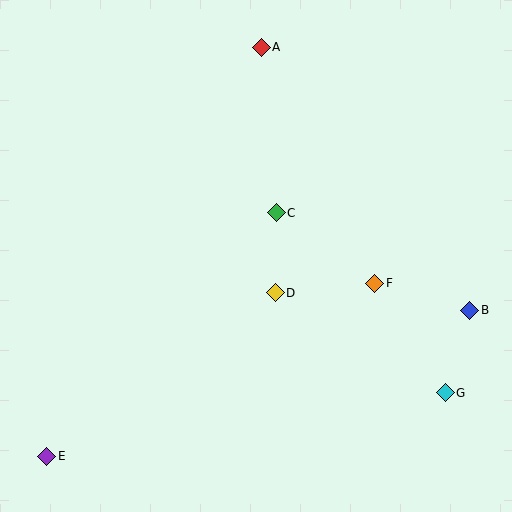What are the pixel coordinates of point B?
Point B is at (470, 310).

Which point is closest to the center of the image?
Point D at (275, 293) is closest to the center.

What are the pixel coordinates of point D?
Point D is at (275, 293).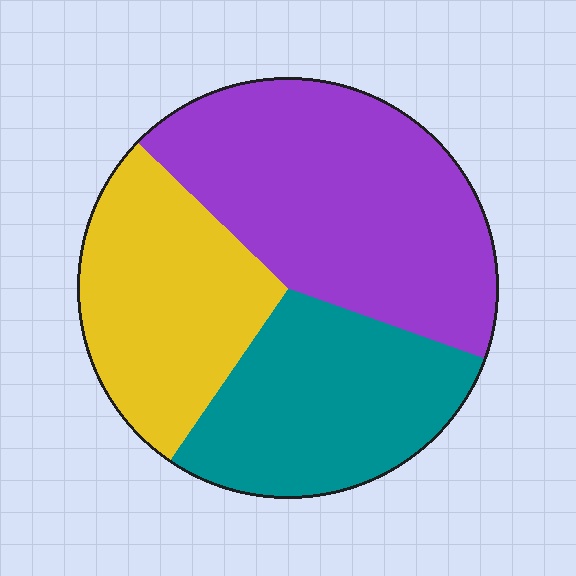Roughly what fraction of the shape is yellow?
Yellow takes up about one quarter (1/4) of the shape.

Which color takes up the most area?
Purple, at roughly 45%.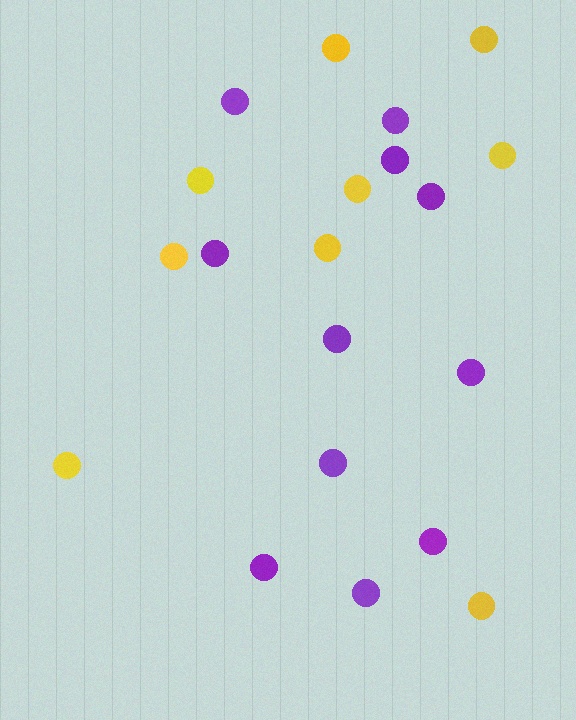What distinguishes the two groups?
There are 2 groups: one group of yellow circles (9) and one group of purple circles (11).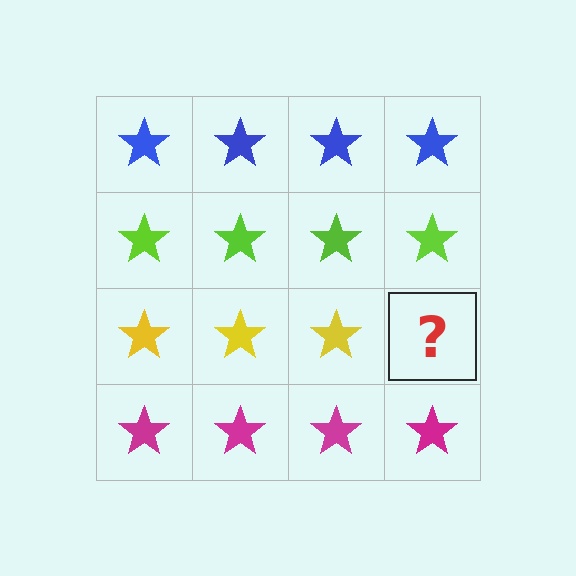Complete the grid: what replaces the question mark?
The question mark should be replaced with a yellow star.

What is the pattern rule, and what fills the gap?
The rule is that each row has a consistent color. The gap should be filled with a yellow star.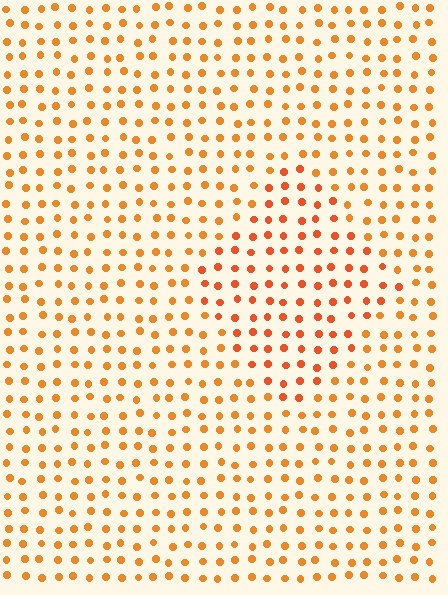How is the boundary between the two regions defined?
The boundary is defined purely by a slight shift in hue (about 17 degrees). Spacing, size, and orientation are identical on both sides.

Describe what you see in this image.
The image is filled with small orange elements in a uniform arrangement. A diamond-shaped region is visible where the elements are tinted to a slightly different hue, forming a subtle color boundary.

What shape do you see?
I see a diamond.